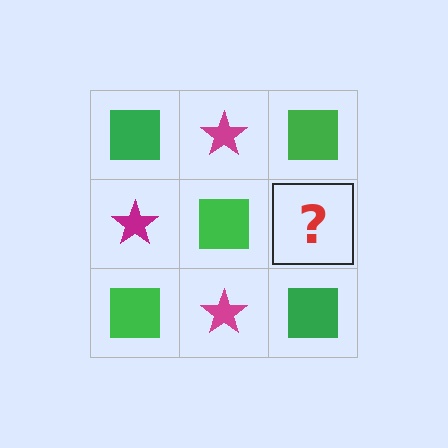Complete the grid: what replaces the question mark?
The question mark should be replaced with a magenta star.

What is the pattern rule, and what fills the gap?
The rule is that it alternates green square and magenta star in a checkerboard pattern. The gap should be filled with a magenta star.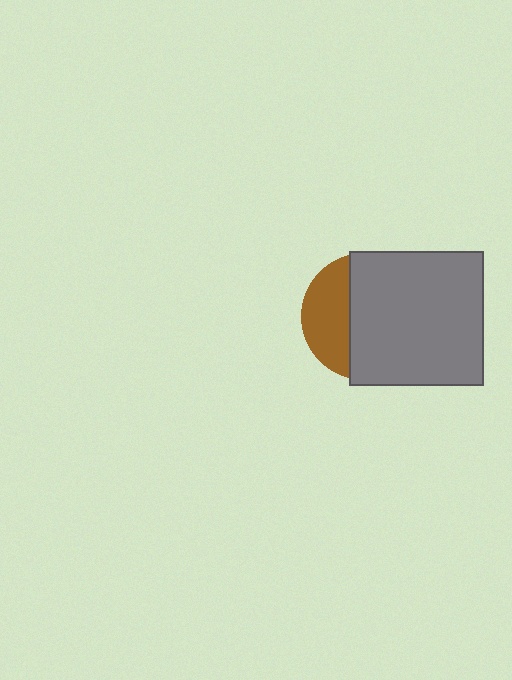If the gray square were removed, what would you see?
You would see the complete brown circle.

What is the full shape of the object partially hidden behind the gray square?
The partially hidden object is a brown circle.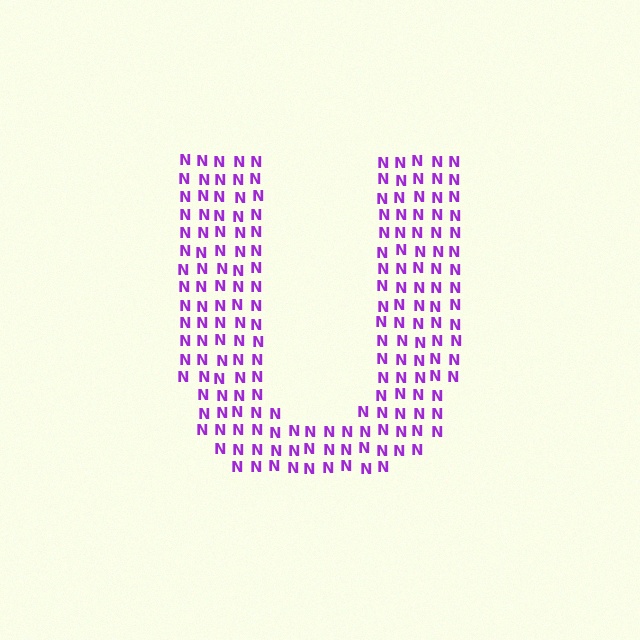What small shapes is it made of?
It is made of small letter N's.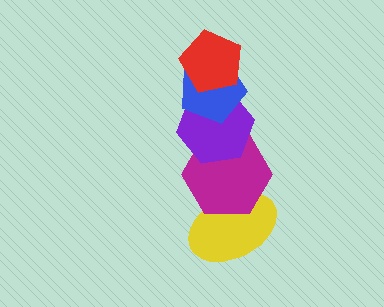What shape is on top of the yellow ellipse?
The magenta hexagon is on top of the yellow ellipse.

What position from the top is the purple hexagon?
The purple hexagon is 3rd from the top.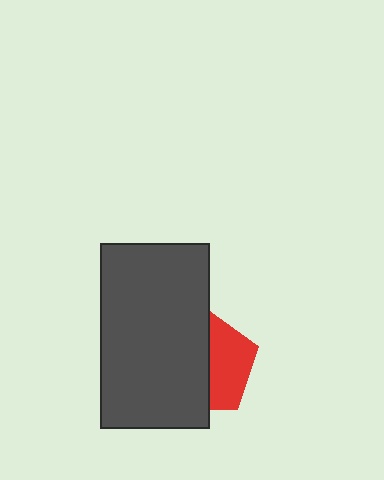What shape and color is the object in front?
The object in front is a dark gray rectangle.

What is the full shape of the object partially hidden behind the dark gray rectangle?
The partially hidden object is a red pentagon.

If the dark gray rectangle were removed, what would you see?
You would see the complete red pentagon.